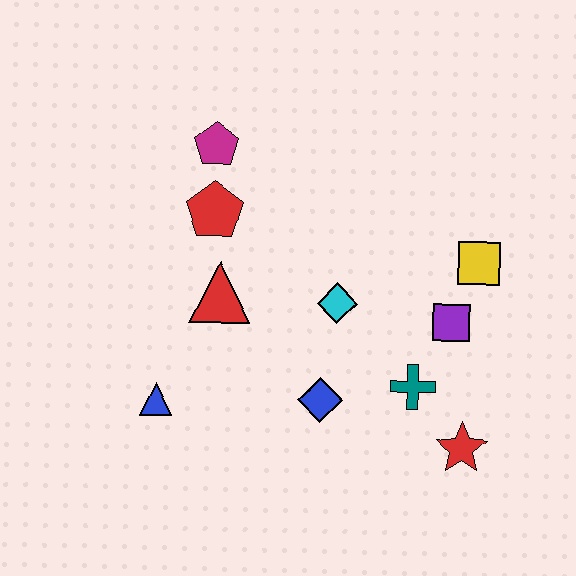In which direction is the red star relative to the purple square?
The red star is below the purple square.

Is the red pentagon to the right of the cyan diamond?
No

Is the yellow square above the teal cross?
Yes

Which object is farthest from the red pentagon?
The red star is farthest from the red pentagon.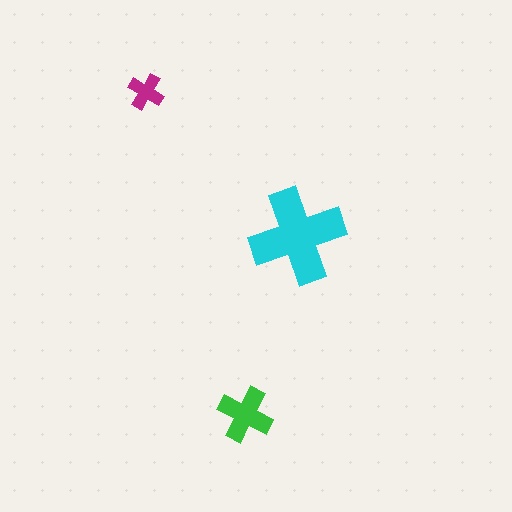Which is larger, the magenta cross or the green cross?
The green one.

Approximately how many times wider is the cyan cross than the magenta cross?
About 2.5 times wider.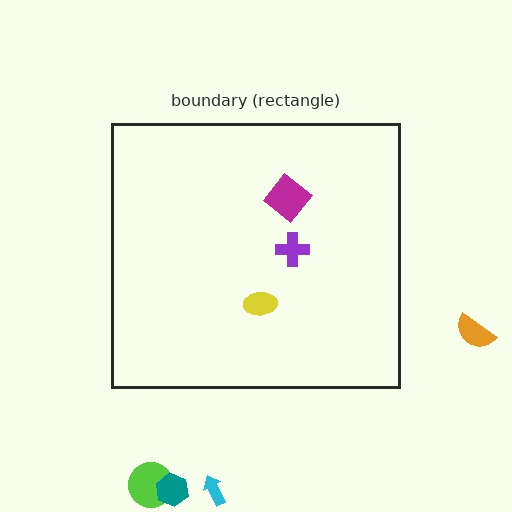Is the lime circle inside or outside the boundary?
Outside.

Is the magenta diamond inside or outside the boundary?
Inside.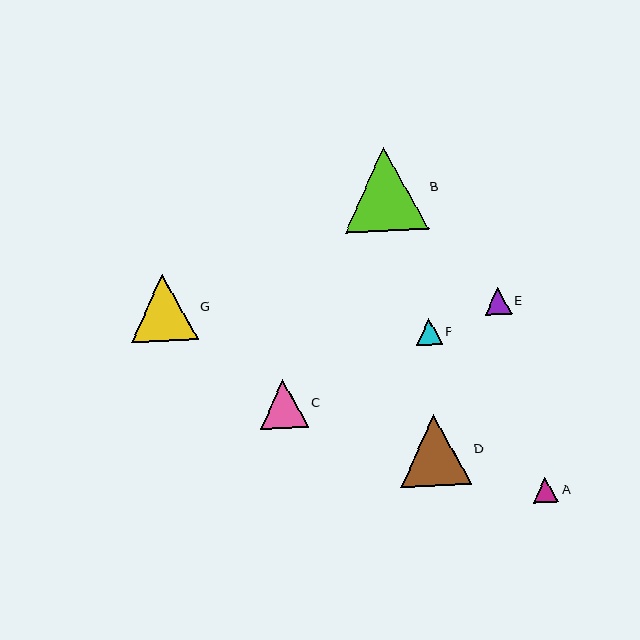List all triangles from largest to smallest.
From largest to smallest: B, D, G, C, E, F, A.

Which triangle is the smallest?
Triangle A is the smallest with a size of approximately 25 pixels.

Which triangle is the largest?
Triangle B is the largest with a size of approximately 84 pixels.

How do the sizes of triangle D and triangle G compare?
Triangle D and triangle G are approximately the same size.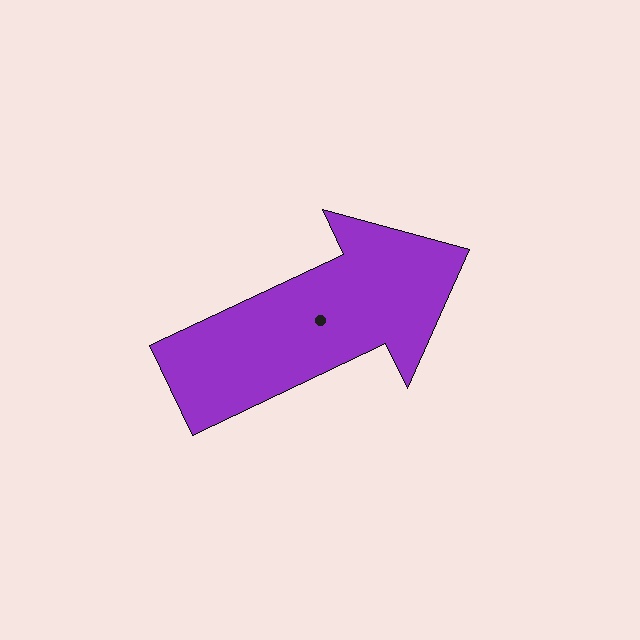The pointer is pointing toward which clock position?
Roughly 2 o'clock.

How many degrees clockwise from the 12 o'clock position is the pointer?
Approximately 65 degrees.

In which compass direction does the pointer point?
Northeast.